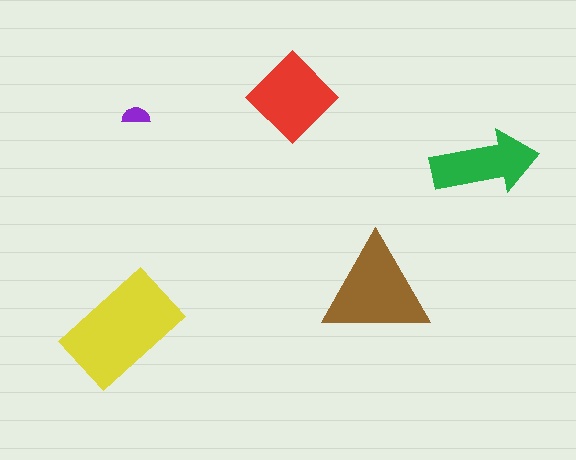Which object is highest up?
The red diamond is topmost.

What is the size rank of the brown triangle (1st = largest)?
2nd.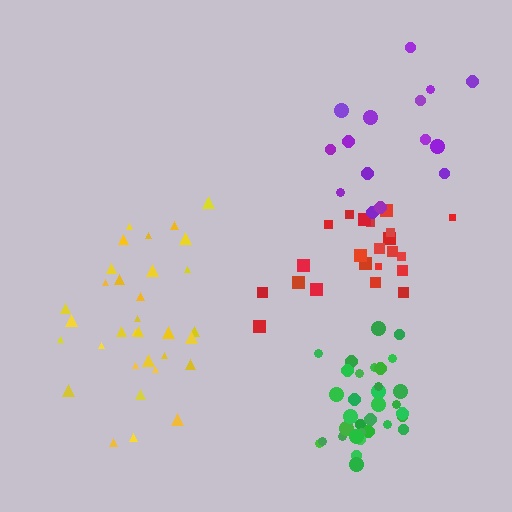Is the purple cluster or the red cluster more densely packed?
Red.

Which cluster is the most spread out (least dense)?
Purple.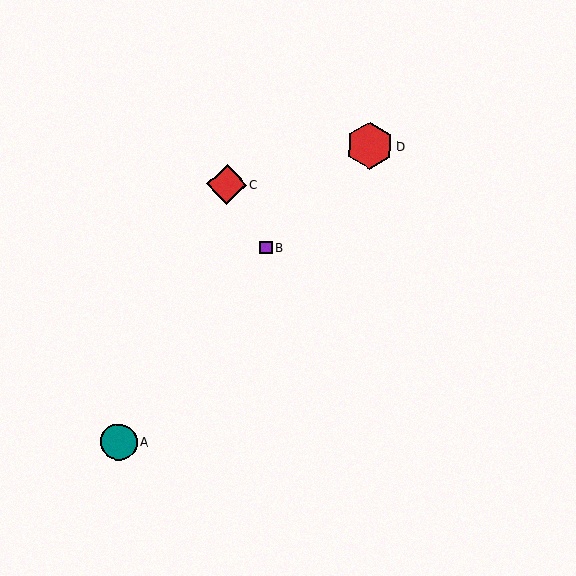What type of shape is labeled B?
Shape B is a purple square.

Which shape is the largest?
The red hexagon (labeled D) is the largest.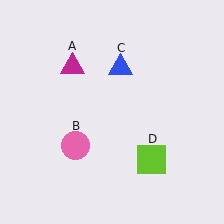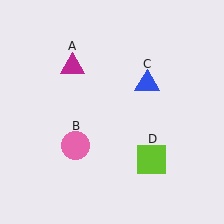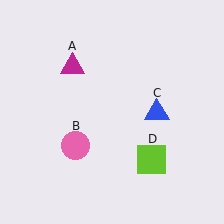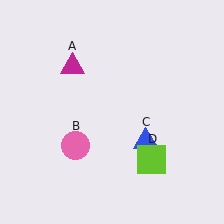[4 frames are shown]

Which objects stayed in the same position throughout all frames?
Magenta triangle (object A) and pink circle (object B) and lime square (object D) remained stationary.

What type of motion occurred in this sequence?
The blue triangle (object C) rotated clockwise around the center of the scene.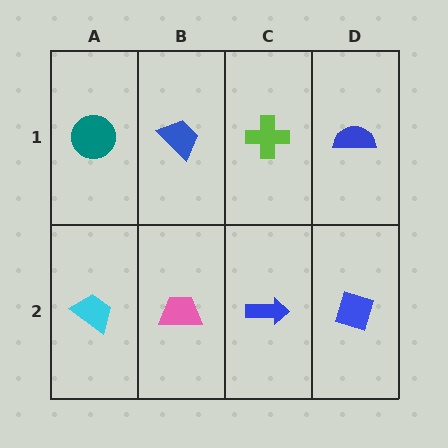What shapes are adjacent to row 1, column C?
A blue arrow (row 2, column C), a blue trapezoid (row 1, column B), a blue semicircle (row 1, column D).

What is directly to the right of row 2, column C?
A blue diamond.